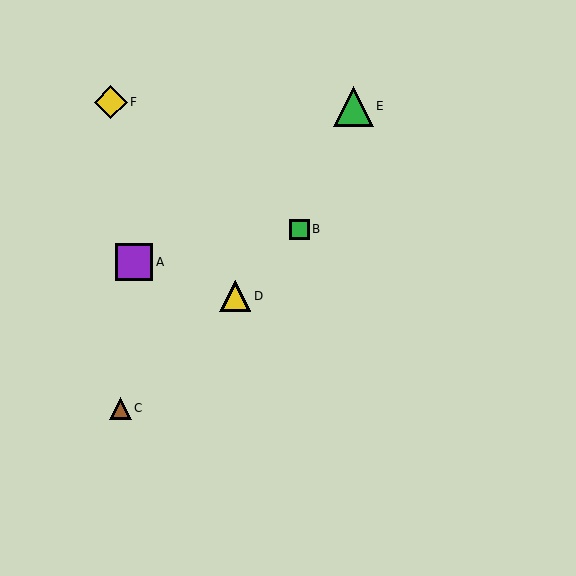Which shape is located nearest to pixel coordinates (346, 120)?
The green triangle (labeled E) at (353, 106) is nearest to that location.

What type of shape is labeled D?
Shape D is a yellow triangle.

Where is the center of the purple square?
The center of the purple square is at (134, 262).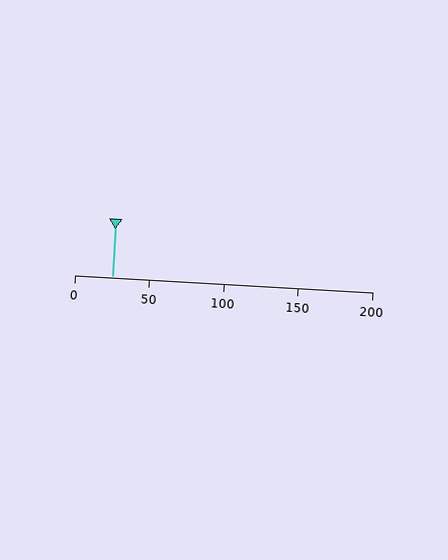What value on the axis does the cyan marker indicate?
The marker indicates approximately 25.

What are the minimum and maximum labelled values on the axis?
The axis runs from 0 to 200.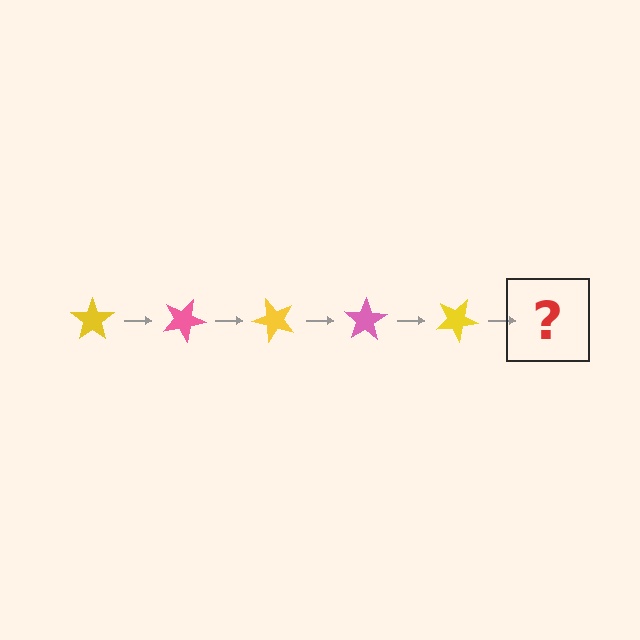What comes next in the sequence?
The next element should be a pink star, rotated 125 degrees from the start.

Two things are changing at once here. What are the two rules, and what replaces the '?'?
The two rules are that it rotates 25 degrees each step and the color cycles through yellow and pink. The '?' should be a pink star, rotated 125 degrees from the start.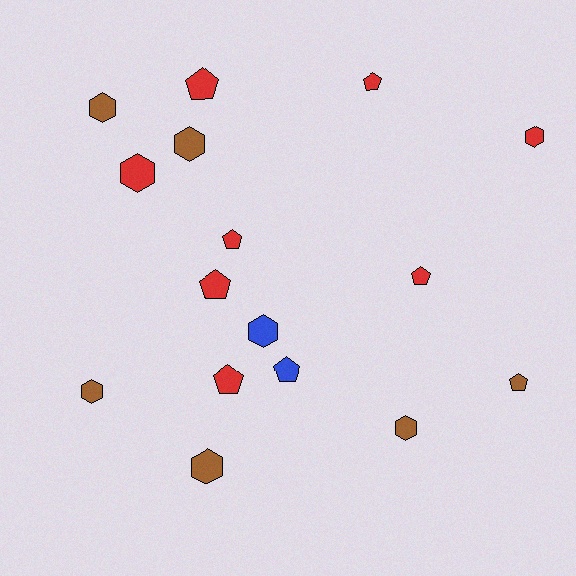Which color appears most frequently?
Red, with 8 objects.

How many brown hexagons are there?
There are 5 brown hexagons.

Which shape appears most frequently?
Pentagon, with 8 objects.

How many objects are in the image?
There are 16 objects.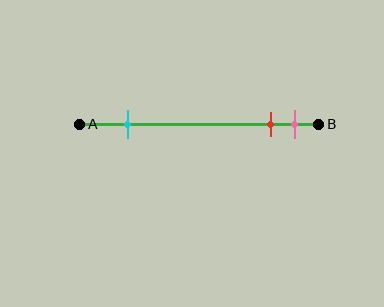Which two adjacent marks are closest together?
The red and pink marks are the closest adjacent pair.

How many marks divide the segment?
There are 3 marks dividing the segment.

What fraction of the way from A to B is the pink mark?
The pink mark is approximately 90% (0.9) of the way from A to B.